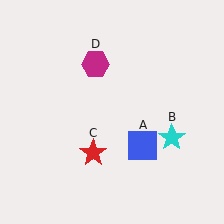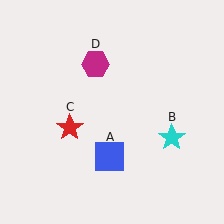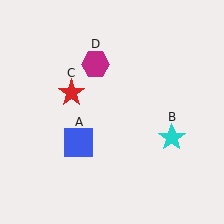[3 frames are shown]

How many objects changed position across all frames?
2 objects changed position: blue square (object A), red star (object C).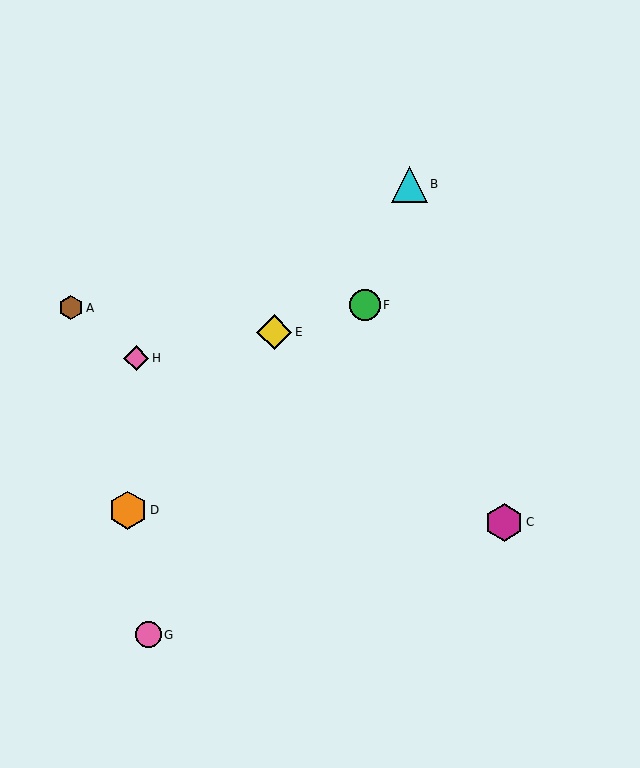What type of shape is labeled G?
Shape G is a pink circle.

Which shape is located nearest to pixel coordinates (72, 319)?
The brown hexagon (labeled A) at (71, 308) is nearest to that location.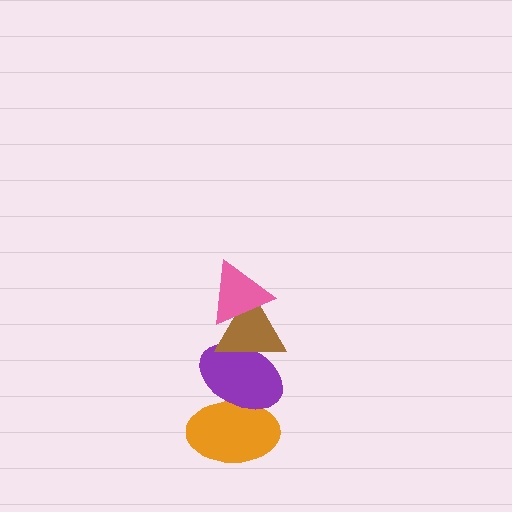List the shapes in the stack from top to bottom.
From top to bottom: the pink triangle, the brown triangle, the purple ellipse, the orange ellipse.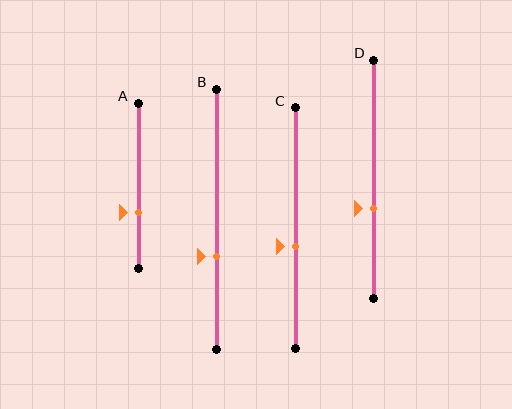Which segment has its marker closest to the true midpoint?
Segment C has its marker closest to the true midpoint.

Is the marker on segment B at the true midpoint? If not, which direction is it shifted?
No, the marker on segment B is shifted downward by about 14% of the segment length.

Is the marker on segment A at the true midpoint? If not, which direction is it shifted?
No, the marker on segment A is shifted downward by about 16% of the segment length.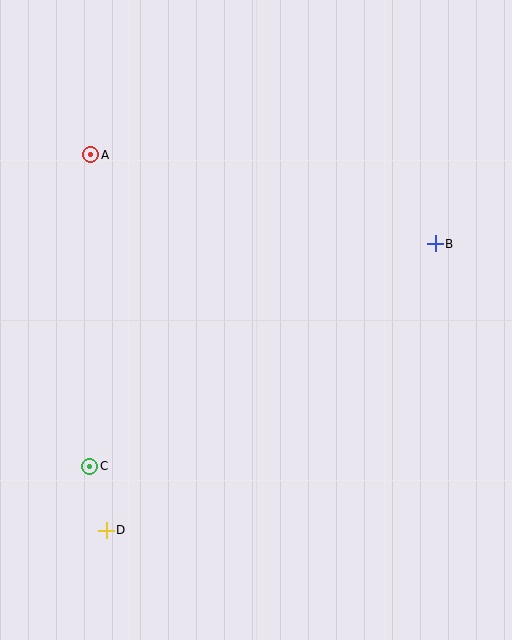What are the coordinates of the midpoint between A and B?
The midpoint between A and B is at (263, 199).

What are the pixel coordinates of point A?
Point A is at (91, 155).